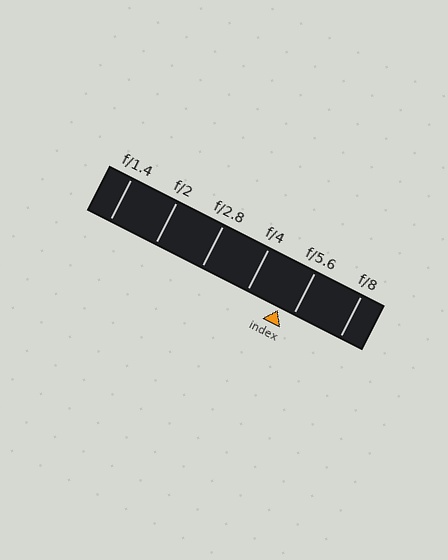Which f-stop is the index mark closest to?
The index mark is closest to f/5.6.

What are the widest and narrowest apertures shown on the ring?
The widest aperture shown is f/1.4 and the narrowest is f/8.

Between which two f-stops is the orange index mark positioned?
The index mark is between f/4 and f/5.6.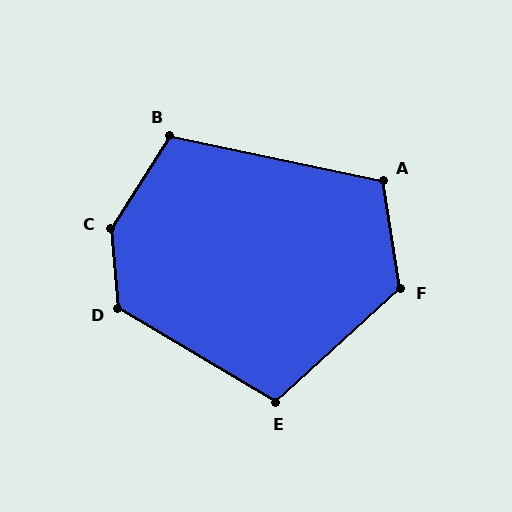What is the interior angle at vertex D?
Approximately 126 degrees (obtuse).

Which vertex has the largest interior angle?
C, at approximately 142 degrees.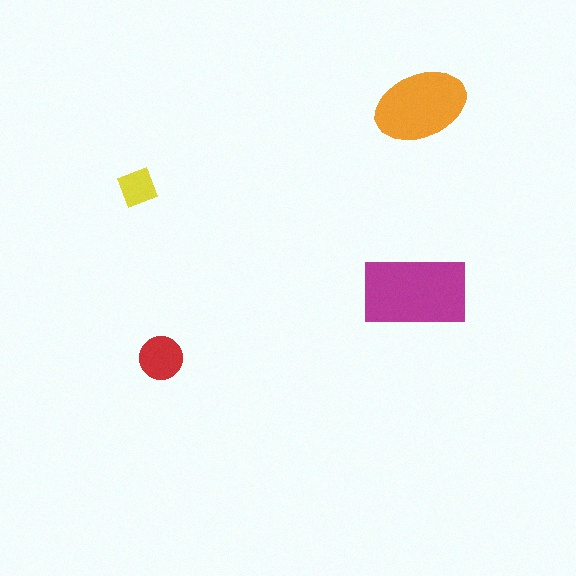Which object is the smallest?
The yellow diamond.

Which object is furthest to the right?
The orange ellipse is rightmost.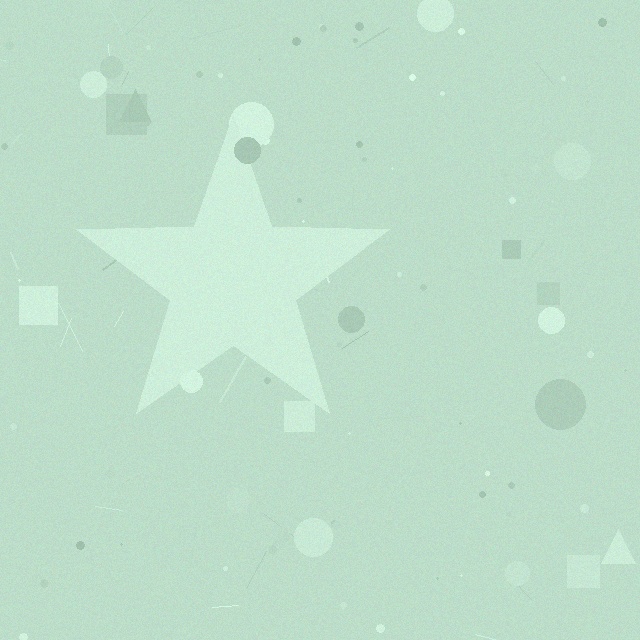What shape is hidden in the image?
A star is hidden in the image.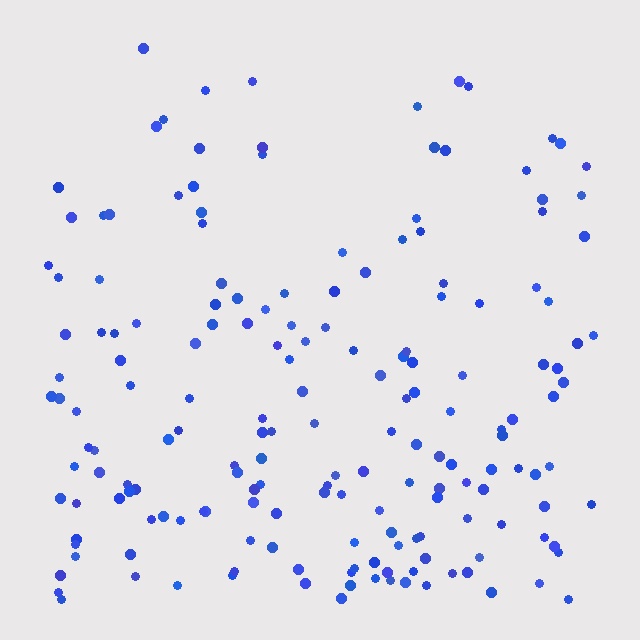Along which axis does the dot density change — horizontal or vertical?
Vertical.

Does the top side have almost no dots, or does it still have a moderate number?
Still a moderate number, just noticeably fewer than the bottom.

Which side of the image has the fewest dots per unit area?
The top.